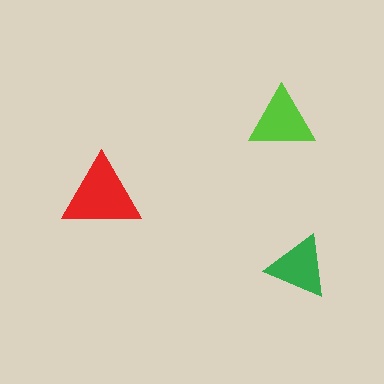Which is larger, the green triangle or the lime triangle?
The lime one.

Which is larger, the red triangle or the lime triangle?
The red one.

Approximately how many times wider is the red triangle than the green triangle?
About 1.5 times wider.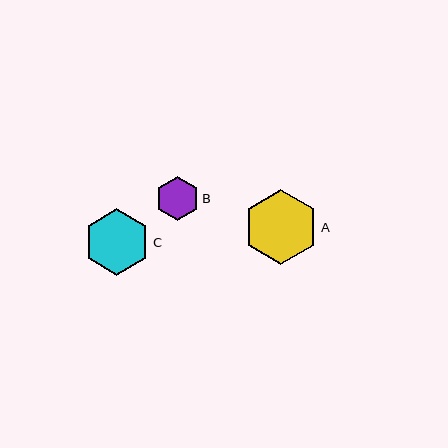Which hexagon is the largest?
Hexagon A is the largest with a size of approximately 75 pixels.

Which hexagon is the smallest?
Hexagon B is the smallest with a size of approximately 43 pixels.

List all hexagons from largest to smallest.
From largest to smallest: A, C, B.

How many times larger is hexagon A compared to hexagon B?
Hexagon A is approximately 1.7 times the size of hexagon B.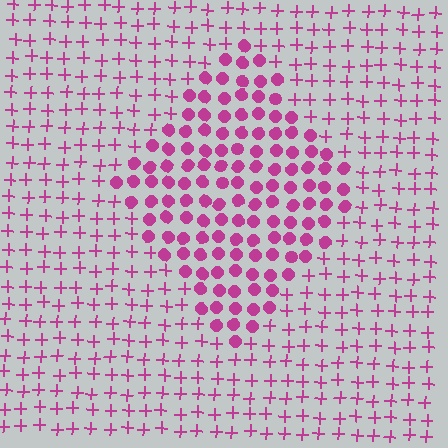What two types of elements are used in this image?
The image uses circles inside the diamond region and plus signs outside it.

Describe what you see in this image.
The image is filled with small magenta elements arranged in a uniform grid. A diamond-shaped region contains circles, while the surrounding area contains plus signs. The boundary is defined purely by the change in element shape.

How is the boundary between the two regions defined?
The boundary is defined by a change in element shape: circles inside vs. plus signs outside. All elements share the same color and spacing.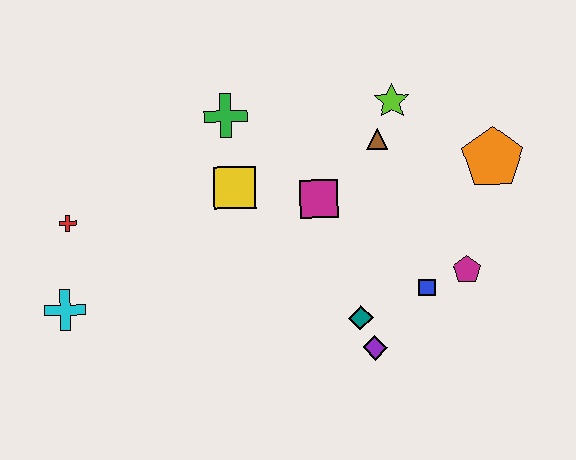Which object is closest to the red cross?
The cyan cross is closest to the red cross.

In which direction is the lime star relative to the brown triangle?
The lime star is above the brown triangle.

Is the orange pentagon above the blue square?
Yes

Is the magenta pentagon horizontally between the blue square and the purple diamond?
No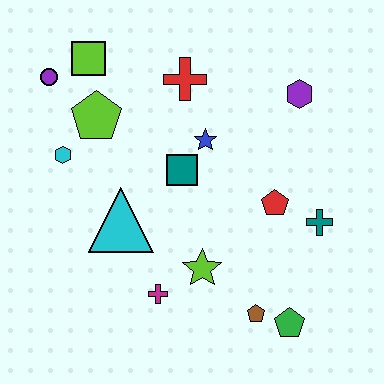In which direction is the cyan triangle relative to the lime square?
The cyan triangle is below the lime square.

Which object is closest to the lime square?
The purple circle is closest to the lime square.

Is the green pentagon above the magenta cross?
No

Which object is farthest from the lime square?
The green pentagon is farthest from the lime square.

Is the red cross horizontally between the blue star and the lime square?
Yes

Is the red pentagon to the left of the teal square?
No